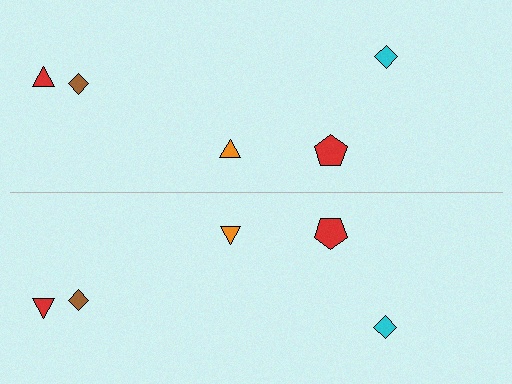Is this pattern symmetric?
Yes, this pattern has bilateral (reflection) symmetry.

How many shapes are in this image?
There are 10 shapes in this image.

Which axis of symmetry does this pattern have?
The pattern has a horizontal axis of symmetry running through the center of the image.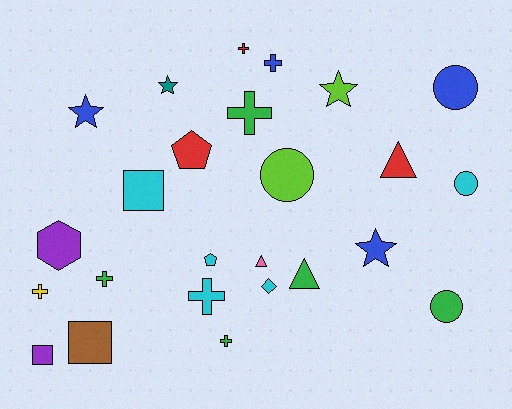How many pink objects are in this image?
There is 1 pink object.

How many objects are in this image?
There are 25 objects.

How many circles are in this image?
There are 4 circles.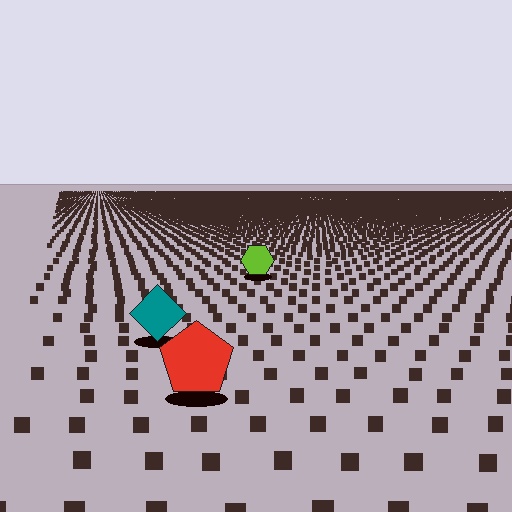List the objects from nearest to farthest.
From nearest to farthest: the red pentagon, the teal diamond, the lime hexagon.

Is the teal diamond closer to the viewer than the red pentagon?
No. The red pentagon is closer — you can tell from the texture gradient: the ground texture is coarser near it.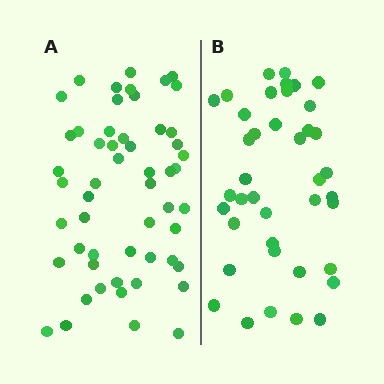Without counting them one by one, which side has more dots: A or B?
Region A (the left region) has more dots.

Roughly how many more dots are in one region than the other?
Region A has approximately 15 more dots than region B.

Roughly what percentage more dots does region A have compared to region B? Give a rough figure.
About 35% more.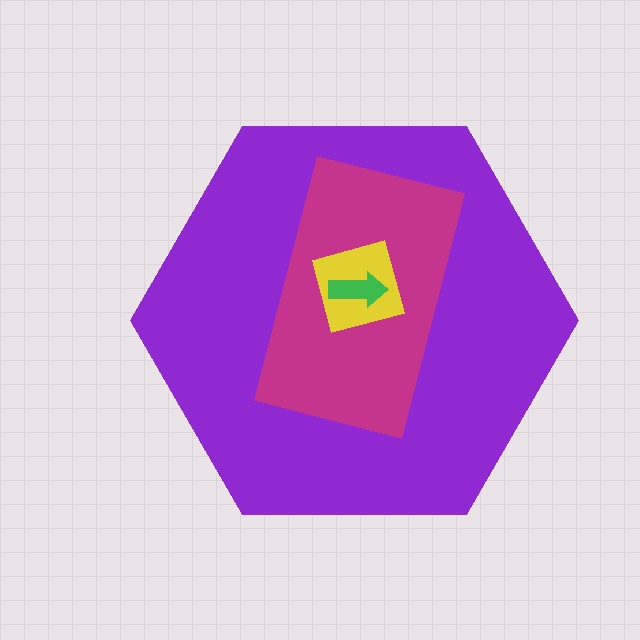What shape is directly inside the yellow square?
The green arrow.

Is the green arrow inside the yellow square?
Yes.